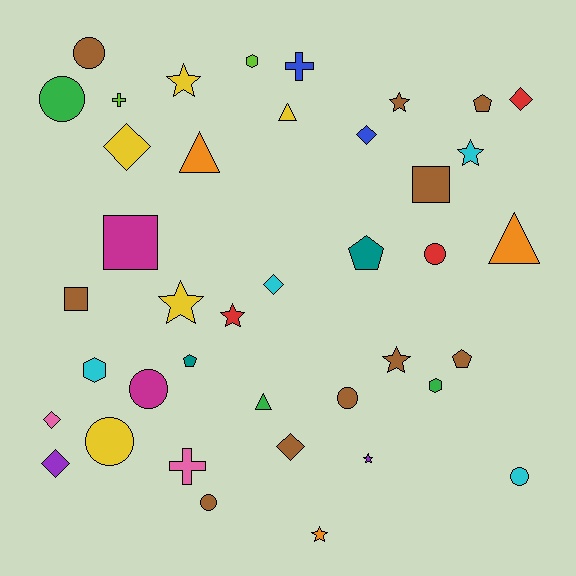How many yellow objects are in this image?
There are 5 yellow objects.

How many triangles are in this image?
There are 4 triangles.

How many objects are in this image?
There are 40 objects.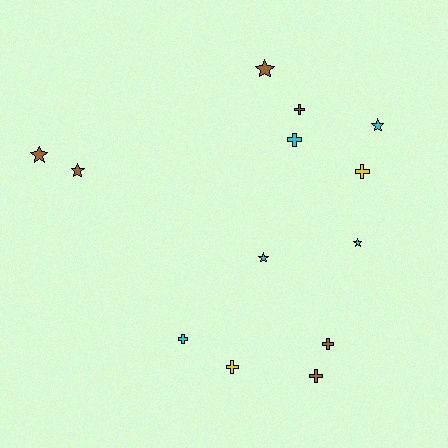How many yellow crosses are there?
There are 2 yellow crosses.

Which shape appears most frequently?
Cross, with 7 objects.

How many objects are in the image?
There are 13 objects.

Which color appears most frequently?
Brown, with 6 objects.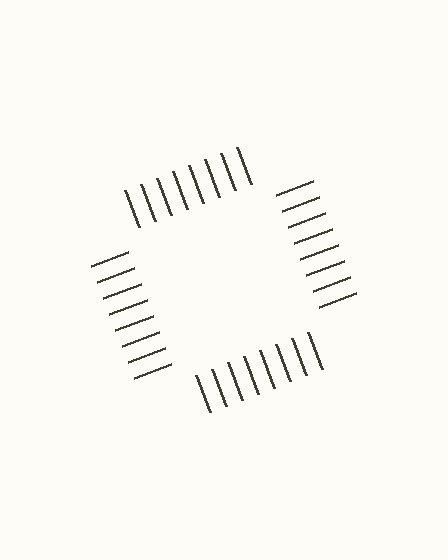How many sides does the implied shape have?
4 sides — the line-ends trace a square.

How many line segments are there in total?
32 — 8 along each of the 4 edges.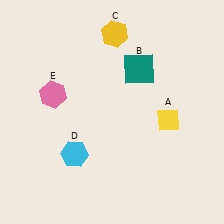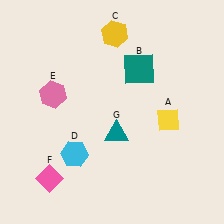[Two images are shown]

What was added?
A pink diamond (F), a teal triangle (G) were added in Image 2.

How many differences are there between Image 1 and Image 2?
There are 2 differences between the two images.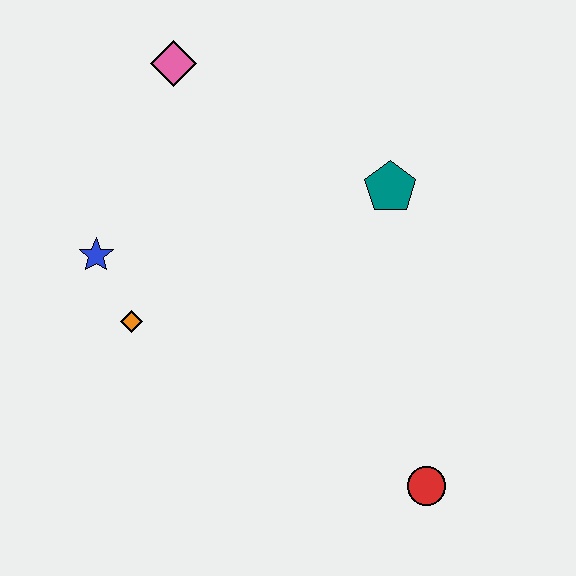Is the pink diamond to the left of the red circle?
Yes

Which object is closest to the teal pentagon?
The pink diamond is closest to the teal pentagon.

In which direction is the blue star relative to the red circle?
The blue star is to the left of the red circle.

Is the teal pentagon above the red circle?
Yes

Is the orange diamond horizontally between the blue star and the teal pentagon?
Yes